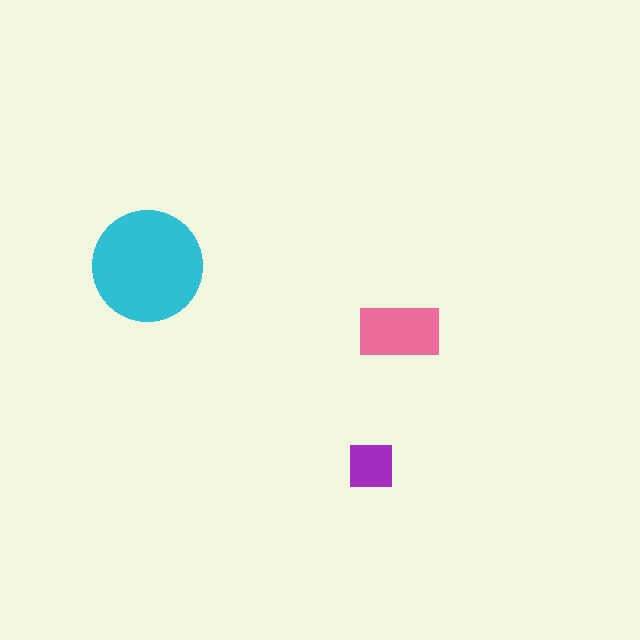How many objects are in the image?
There are 3 objects in the image.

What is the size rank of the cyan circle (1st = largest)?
1st.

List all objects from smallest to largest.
The purple square, the pink rectangle, the cyan circle.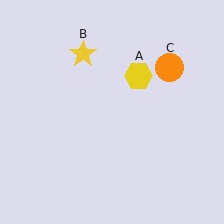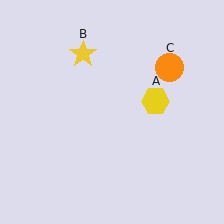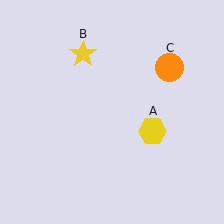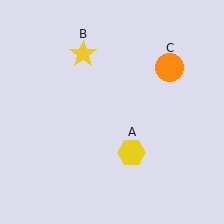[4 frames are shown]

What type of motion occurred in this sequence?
The yellow hexagon (object A) rotated clockwise around the center of the scene.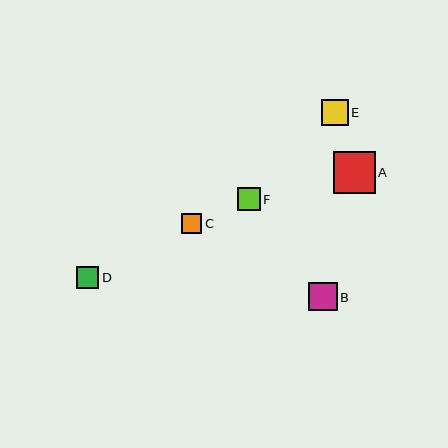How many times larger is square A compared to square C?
Square A is approximately 2.1 times the size of square C.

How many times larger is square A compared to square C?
Square A is approximately 2.1 times the size of square C.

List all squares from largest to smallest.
From largest to smallest: A, B, E, F, D, C.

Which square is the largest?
Square A is the largest with a size of approximately 42 pixels.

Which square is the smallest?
Square C is the smallest with a size of approximately 20 pixels.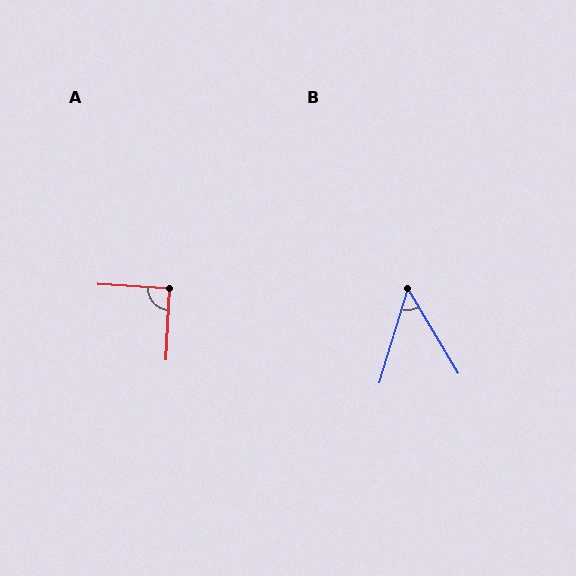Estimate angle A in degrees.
Approximately 91 degrees.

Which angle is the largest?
A, at approximately 91 degrees.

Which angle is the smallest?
B, at approximately 48 degrees.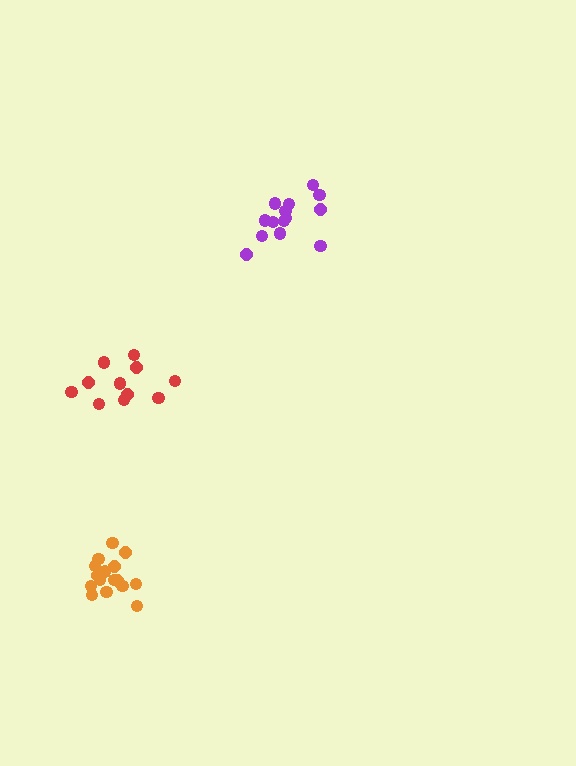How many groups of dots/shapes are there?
There are 3 groups.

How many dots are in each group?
Group 1: 11 dots, Group 2: 14 dots, Group 3: 16 dots (41 total).